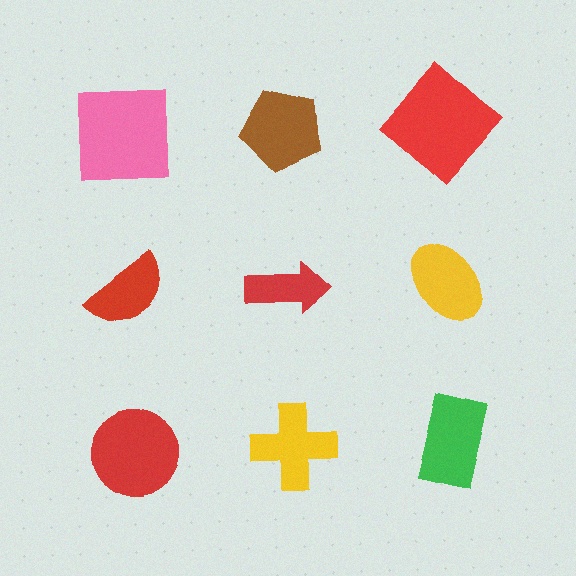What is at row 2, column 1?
A red semicircle.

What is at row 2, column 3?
A yellow ellipse.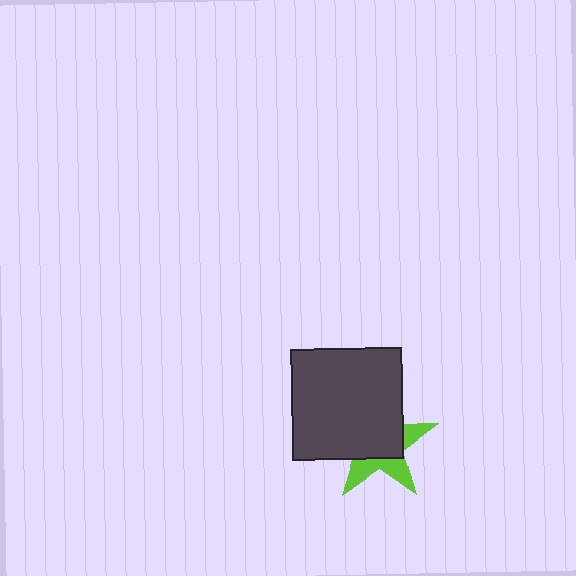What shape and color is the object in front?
The object in front is a dark gray square.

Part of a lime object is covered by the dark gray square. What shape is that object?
It is a star.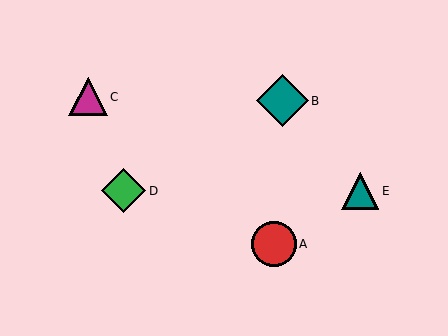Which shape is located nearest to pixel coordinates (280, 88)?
The teal diamond (labeled B) at (282, 101) is nearest to that location.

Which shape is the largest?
The teal diamond (labeled B) is the largest.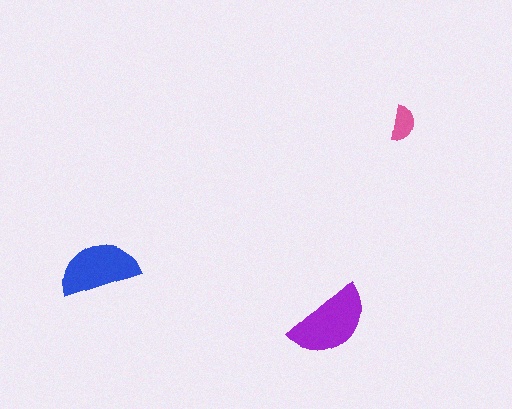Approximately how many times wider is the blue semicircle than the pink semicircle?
About 2 times wider.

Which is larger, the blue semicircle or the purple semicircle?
The purple one.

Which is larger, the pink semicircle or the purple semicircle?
The purple one.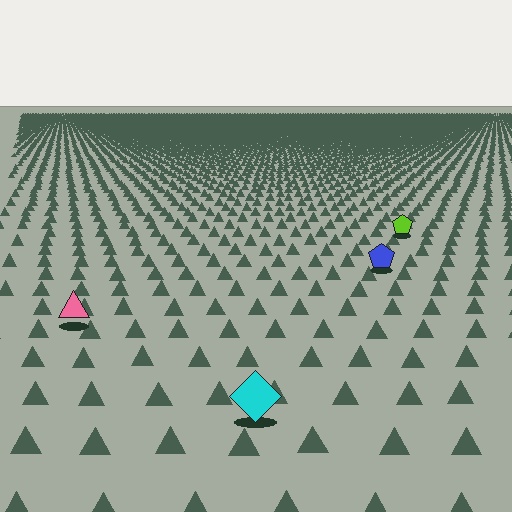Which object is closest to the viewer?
The cyan diamond is closest. The texture marks near it are larger and more spread out.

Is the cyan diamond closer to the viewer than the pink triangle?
Yes. The cyan diamond is closer — you can tell from the texture gradient: the ground texture is coarser near it.